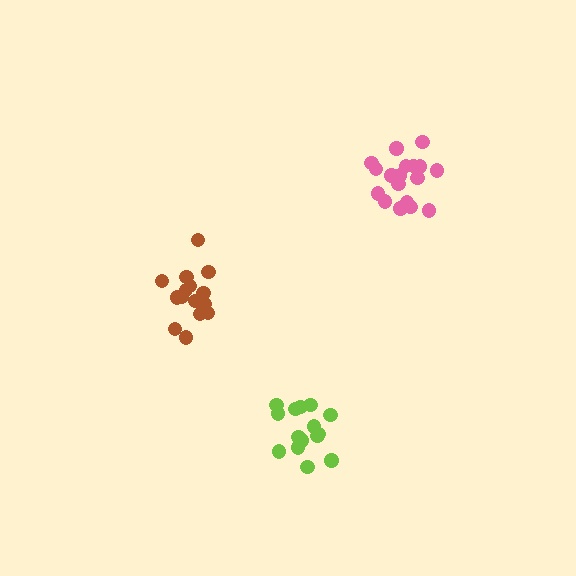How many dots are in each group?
Group 1: 18 dots, Group 2: 15 dots, Group 3: 15 dots (48 total).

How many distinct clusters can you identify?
There are 3 distinct clusters.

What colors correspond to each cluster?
The clusters are colored: pink, lime, brown.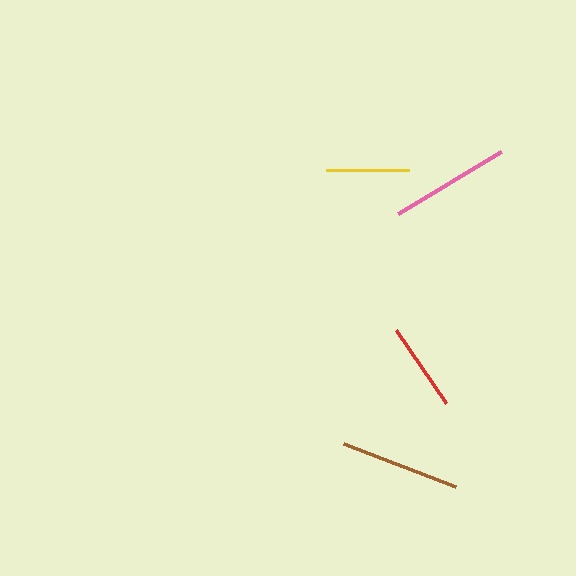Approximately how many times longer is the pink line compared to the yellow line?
The pink line is approximately 1.4 times the length of the yellow line.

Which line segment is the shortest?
The yellow line is the shortest at approximately 83 pixels.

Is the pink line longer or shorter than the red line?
The pink line is longer than the red line.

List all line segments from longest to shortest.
From longest to shortest: brown, pink, red, yellow.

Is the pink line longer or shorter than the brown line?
The brown line is longer than the pink line.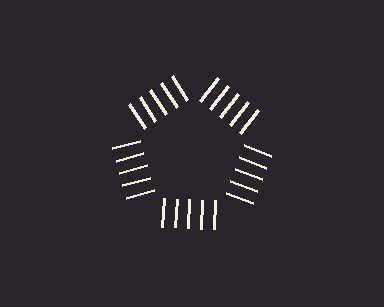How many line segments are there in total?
25 — 5 along each of the 5 edges.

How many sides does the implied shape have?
5 sides — the line-ends trace a pentagon.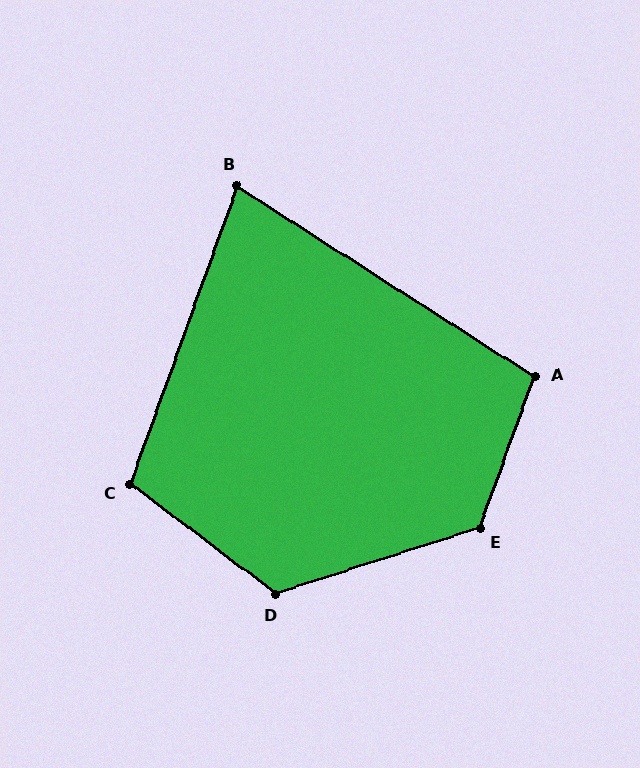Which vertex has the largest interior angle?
E, at approximately 128 degrees.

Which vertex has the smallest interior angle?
B, at approximately 77 degrees.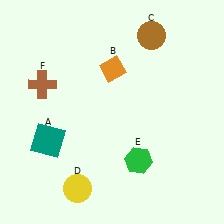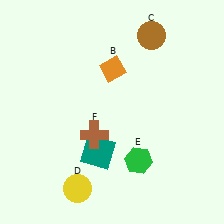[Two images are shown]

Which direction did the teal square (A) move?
The teal square (A) moved right.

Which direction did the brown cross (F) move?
The brown cross (F) moved right.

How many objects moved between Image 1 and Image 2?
2 objects moved between the two images.